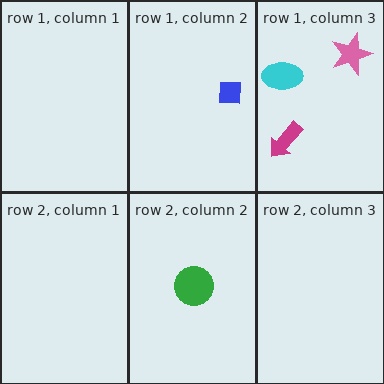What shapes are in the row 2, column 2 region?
The green circle.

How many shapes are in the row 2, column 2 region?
1.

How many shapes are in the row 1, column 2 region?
1.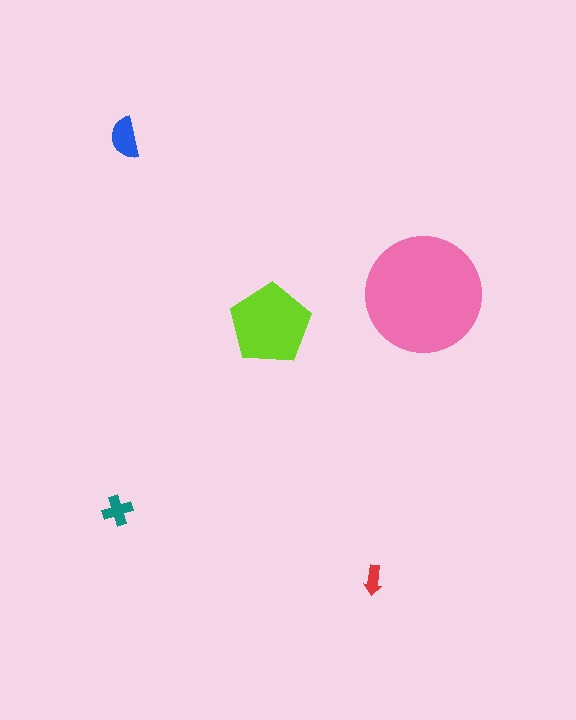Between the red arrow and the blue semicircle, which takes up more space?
The blue semicircle.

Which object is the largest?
The pink circle.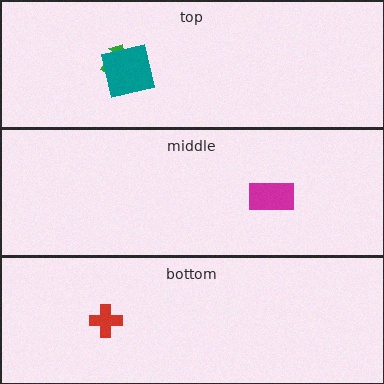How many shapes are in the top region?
2.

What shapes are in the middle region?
The magenta rectangle.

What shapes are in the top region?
The green arrow, the teal square.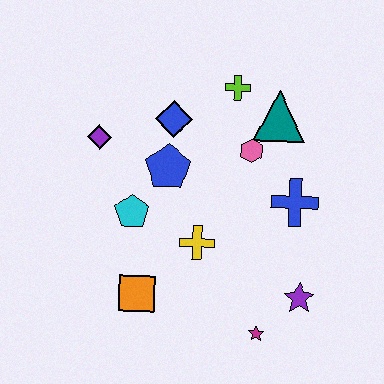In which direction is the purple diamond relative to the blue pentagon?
The purple diamond is to the left of the blue pentagon.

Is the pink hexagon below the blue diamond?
Yes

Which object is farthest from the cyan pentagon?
The purple star is farthest from the cyan pentagon.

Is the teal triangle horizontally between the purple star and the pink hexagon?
Yes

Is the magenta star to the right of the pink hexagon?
Yes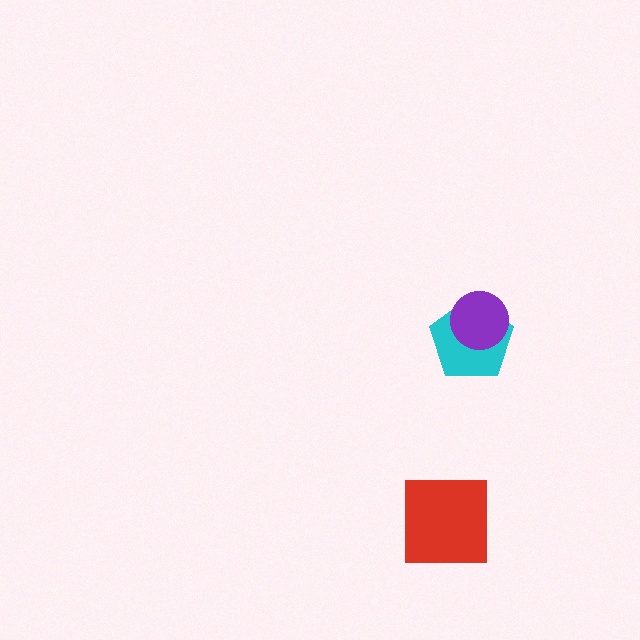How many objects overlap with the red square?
0 objects overlap with the red square.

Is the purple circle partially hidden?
No, no other shape covers it.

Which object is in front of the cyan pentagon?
The purple circle is in front of the cyan pentagon.